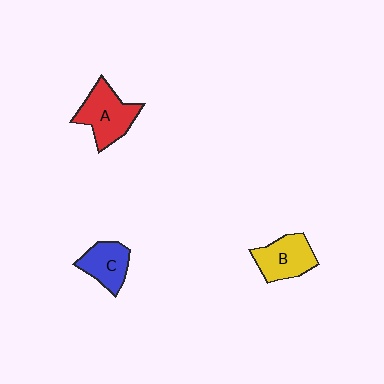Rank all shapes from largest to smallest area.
From largest to smallest: A (red), B (yellow), C (blue).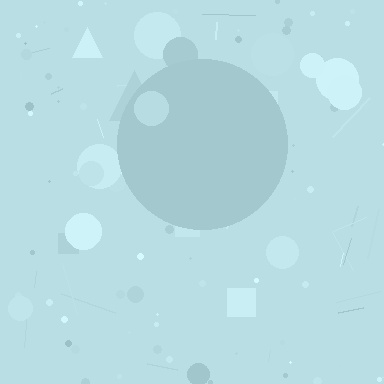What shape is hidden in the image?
A circle is hidden in the image.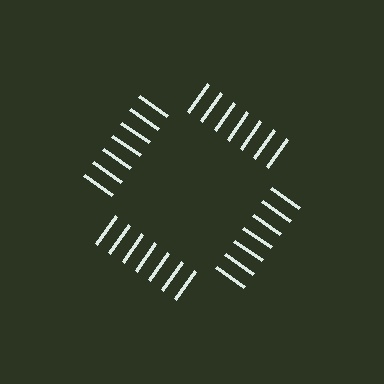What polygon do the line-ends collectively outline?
An illusory square — the line segments terminate on its edges but no continuous stroke is drawn.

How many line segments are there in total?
28 — 7 along each of the 4 edges.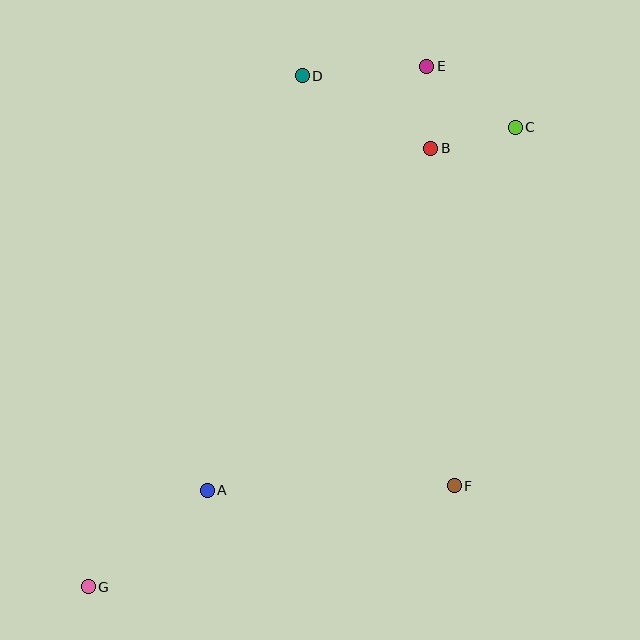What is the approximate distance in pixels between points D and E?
The distance between D and E is approximately 125 pixels.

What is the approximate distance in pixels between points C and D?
The distance between C and D is approximately 219 pixels.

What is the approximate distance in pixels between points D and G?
The distance between D and G is approximately 554 pixels.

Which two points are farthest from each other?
Points C and G are farthest from each other.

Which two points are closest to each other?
Points B and E are closest to each other.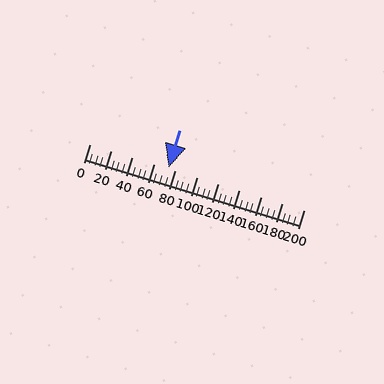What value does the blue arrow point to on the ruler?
The blue arrow points to approximately 74.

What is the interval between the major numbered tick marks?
The major tick marks are spaced 20 units apart.